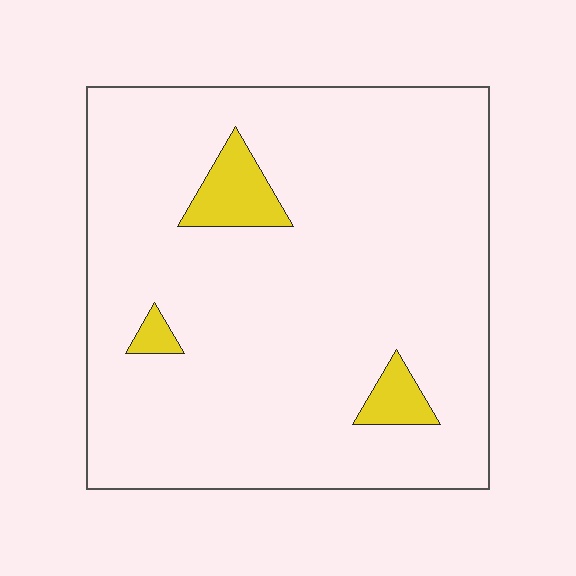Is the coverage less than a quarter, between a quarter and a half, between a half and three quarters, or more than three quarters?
Less than a quarter.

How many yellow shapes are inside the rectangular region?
3.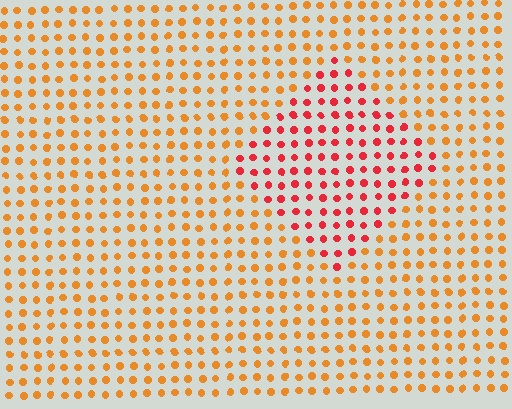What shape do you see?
I see a diamond.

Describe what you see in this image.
The image is filled with small orange elements in a uniform arrangement. A diamond-shaped region is visible where the elements are tinted to a slightly different hue, forming a subtle color boundary.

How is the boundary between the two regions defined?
The boundary is defined purely by a slight shift in hue (about 37 degrees). Spacing, size, and orientation are identical on both sides.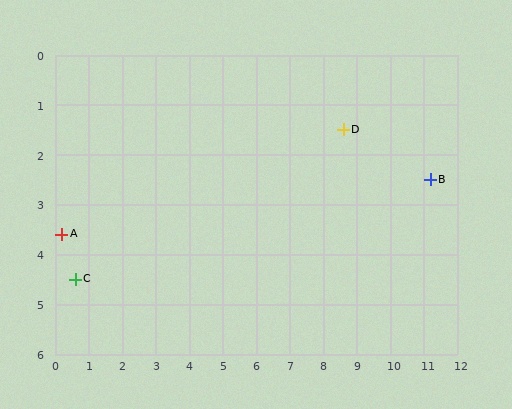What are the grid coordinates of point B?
Point B is at approximately (11.2, 2.5).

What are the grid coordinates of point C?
Point C is at approximately (0.6, 4.5).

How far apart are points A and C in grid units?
Points A and C are about 1.0 grid units apart.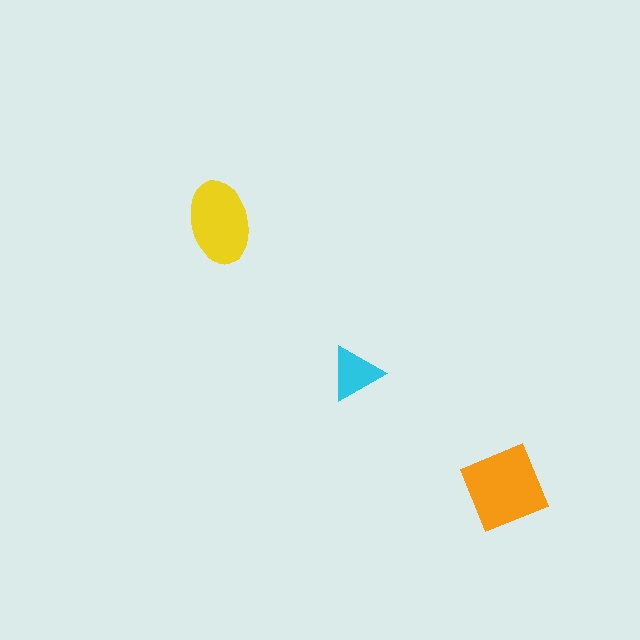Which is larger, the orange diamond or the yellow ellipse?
The orange diamond.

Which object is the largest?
The orange diamond.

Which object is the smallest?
The cyan triangle.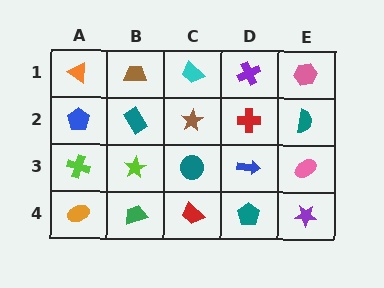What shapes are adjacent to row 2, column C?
A cyan trapezoid (row 1, column C), a teal circle (row 3, column C), a teal rectangle (row 2, column B), a red cross (row 2, column D).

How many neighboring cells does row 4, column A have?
2.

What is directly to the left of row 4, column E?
A teal pentagon.